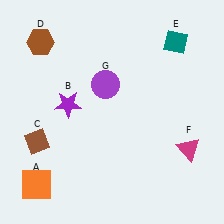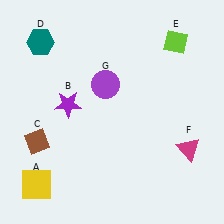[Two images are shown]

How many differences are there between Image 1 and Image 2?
There are 3 differences between the two images.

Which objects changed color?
A changed from orange to yellow. D changed from brown to teal. E changed from teal to lime.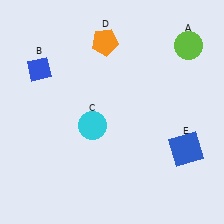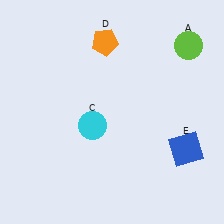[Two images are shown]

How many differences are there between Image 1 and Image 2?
There is 1 difference between the two images.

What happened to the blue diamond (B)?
The blue diamond (B) was removed in Image 2. It was in the top-left area of Image 1.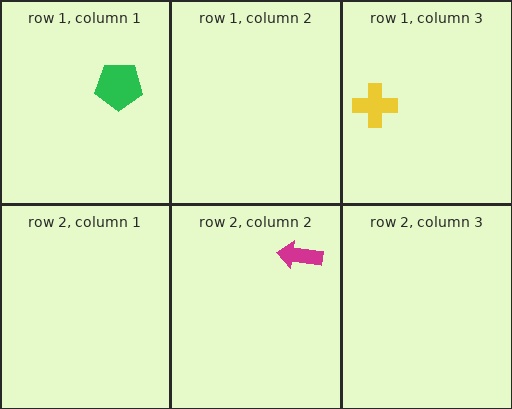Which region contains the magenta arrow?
The row 2, column 2 region.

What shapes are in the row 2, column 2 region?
The magenta arrow.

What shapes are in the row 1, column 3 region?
The yellow cross.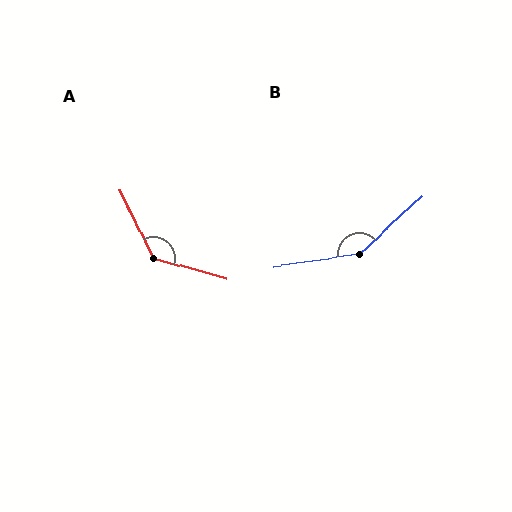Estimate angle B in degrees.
Approximately 146 degrees.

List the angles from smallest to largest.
A (131°), B (146°).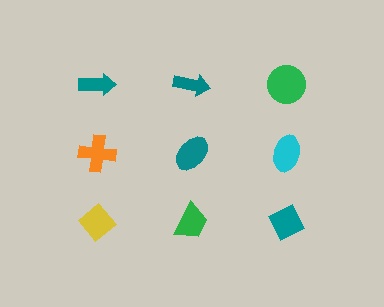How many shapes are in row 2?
3 shapes.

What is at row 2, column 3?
A cyan ellipse.